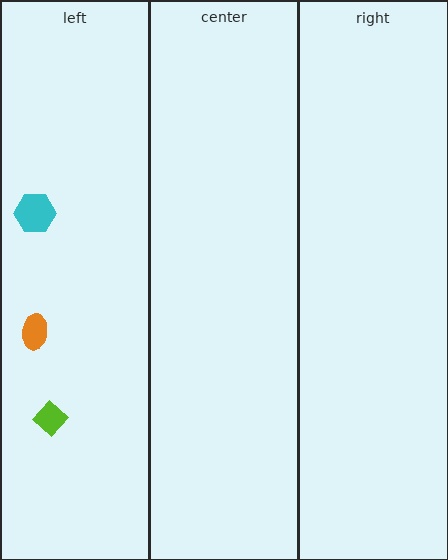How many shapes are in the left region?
3.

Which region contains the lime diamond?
The left region.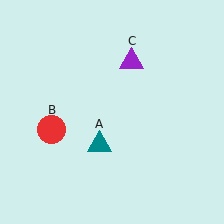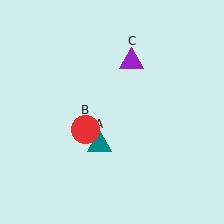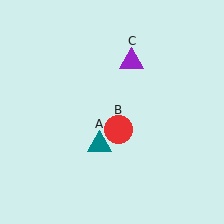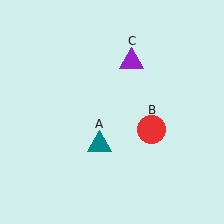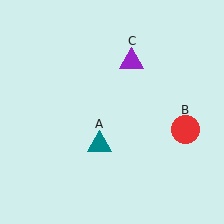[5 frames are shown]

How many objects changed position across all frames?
1 object changed position: red circle (object B).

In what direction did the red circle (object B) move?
The red circle (object B) moved right.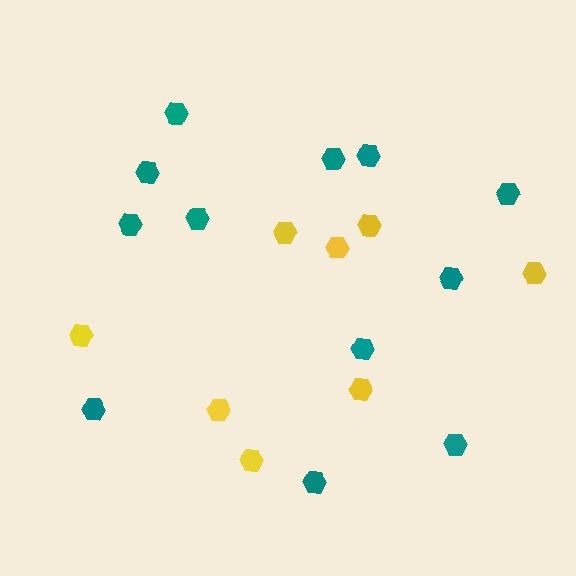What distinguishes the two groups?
There are 2 groups: one group of yellow hexagons (8) and one group of teal hexagons (12).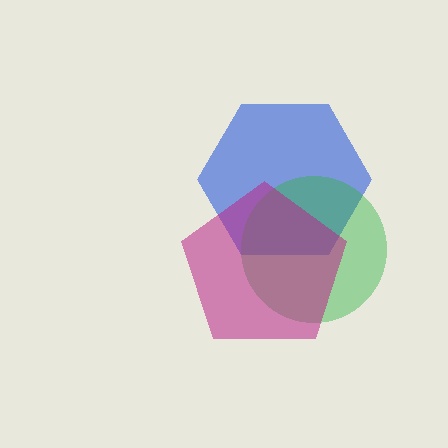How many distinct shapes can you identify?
There are 3 distinct shapes: a blue hexagon, a green circle, a magenta pentagon.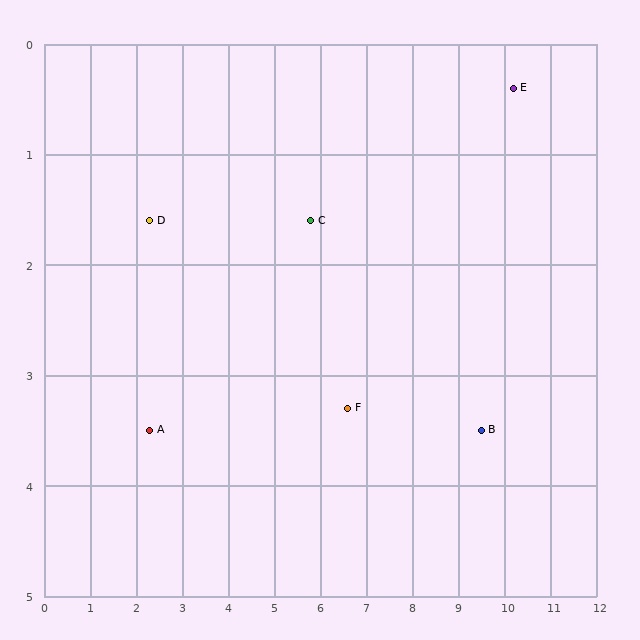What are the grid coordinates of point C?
Point C is at approximately (5.8, 1.6).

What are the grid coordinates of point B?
Point B is at approximately (9.5, 3.5).